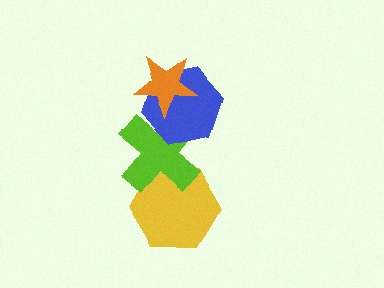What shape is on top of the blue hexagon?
The orange star is on top of the blue hexagon.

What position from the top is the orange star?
The orange star is 1st from the top.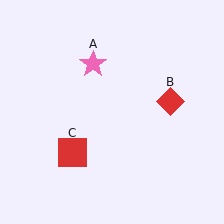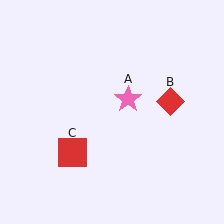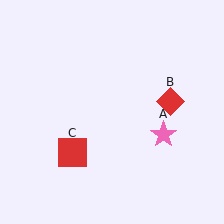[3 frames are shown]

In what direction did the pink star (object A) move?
The pink star (object A) moved down and to the right.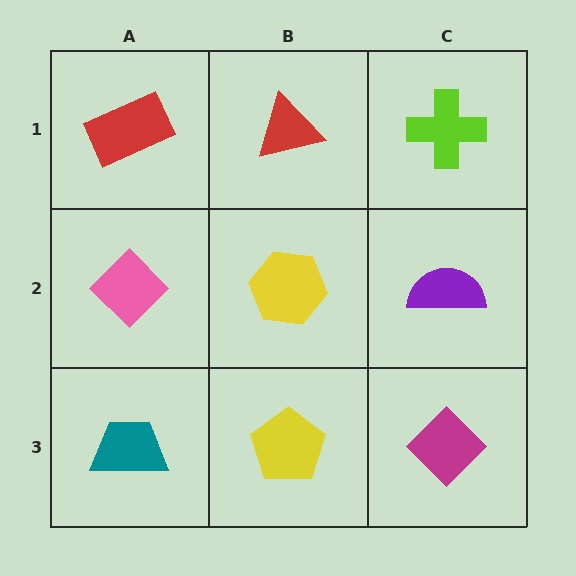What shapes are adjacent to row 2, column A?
A red rectangle (row 1, column A), a teal trapezoid (row 3, column A), a yellow hexagon (row 2, column B).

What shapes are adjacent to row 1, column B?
A yellow hexagon (row 2, column B), a red rectangle (row 1, column A), a lime cross (row 1, column C).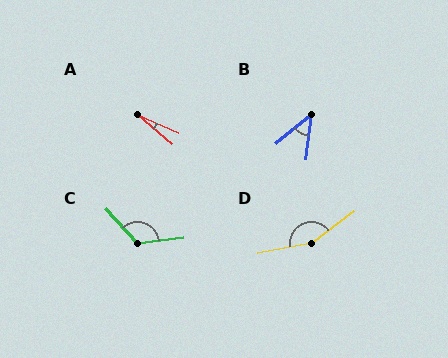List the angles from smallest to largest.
A (17°), B (44°), C (125°), D (153°).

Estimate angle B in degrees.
Approximately 44 degrees.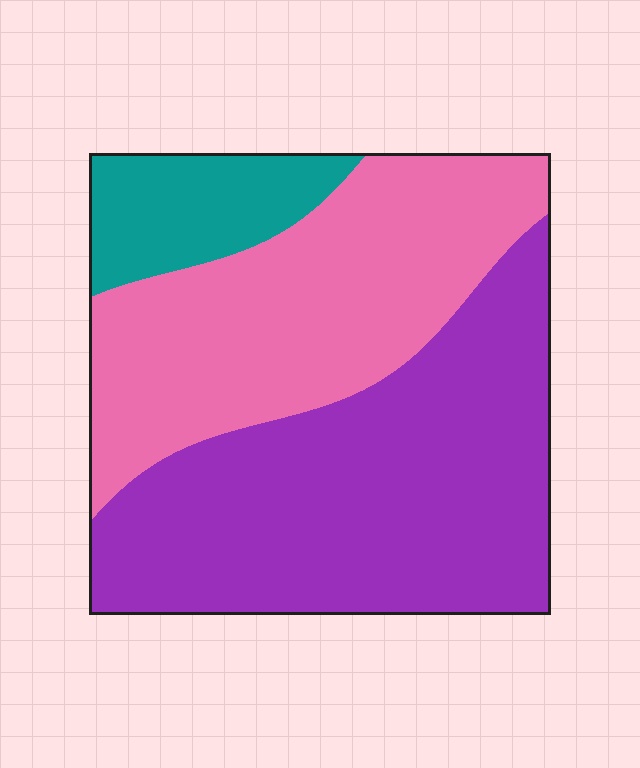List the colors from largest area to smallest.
From largest to smallest: purple, pink, teal.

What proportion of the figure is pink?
Pink covers around 40% of the figure.